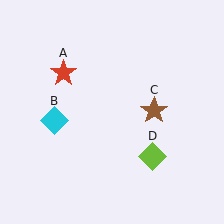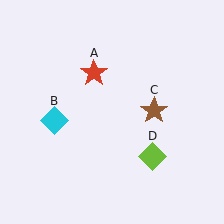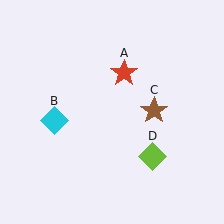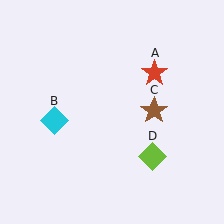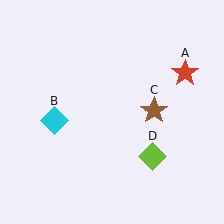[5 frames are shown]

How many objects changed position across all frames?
1 object changed position: red star (object A).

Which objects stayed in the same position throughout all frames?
Cyan diamond (object B) and brown star (object C) and lime diamond (object D) remained stationary.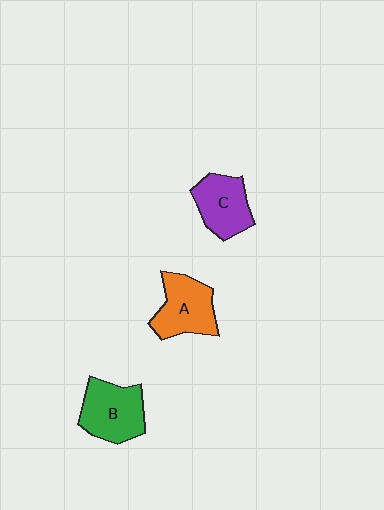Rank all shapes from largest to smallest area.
From largest to smallest: B (green), A (orange), C (purple).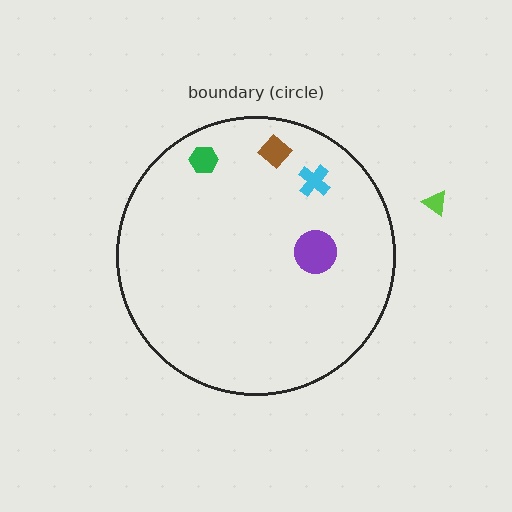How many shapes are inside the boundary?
4 inside, 1 outside.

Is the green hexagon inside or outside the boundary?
Inside.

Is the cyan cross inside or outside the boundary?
Inside.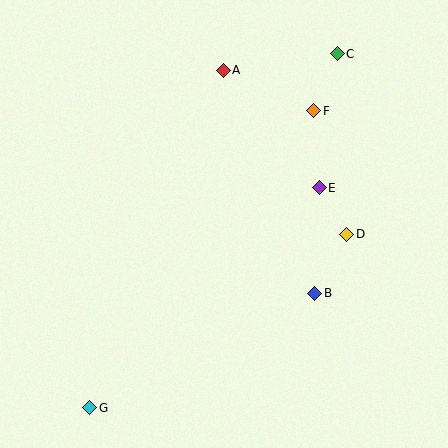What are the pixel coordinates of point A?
Point A is at (223, 70).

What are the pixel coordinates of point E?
Point E is at (319, 188).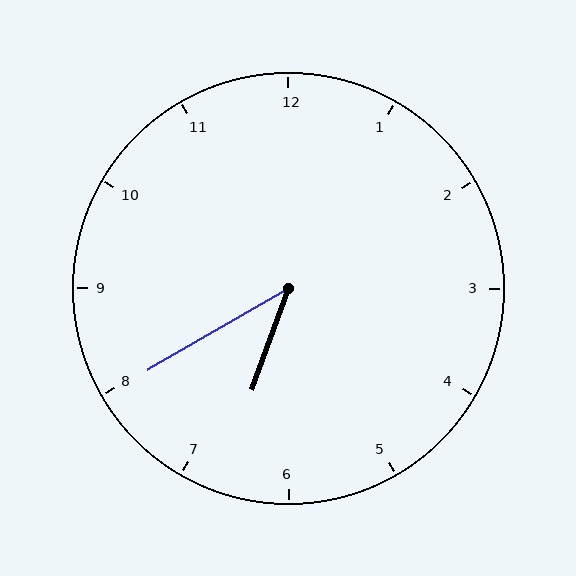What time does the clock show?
6:40.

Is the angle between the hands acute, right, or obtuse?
It is acute.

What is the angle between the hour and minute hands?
Approximately 40 degrees.